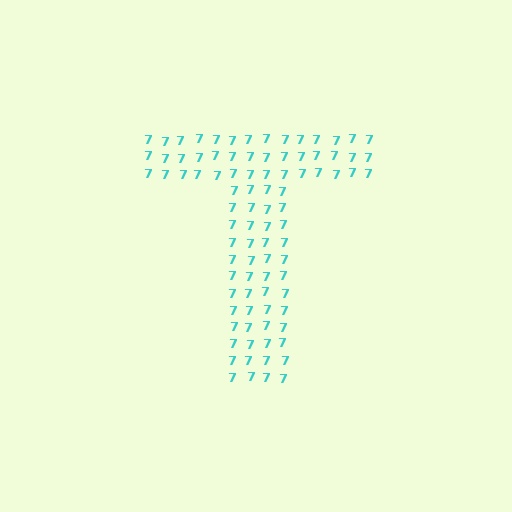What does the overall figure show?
The overall figure shows the letter T.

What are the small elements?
The small elements are digit 7's.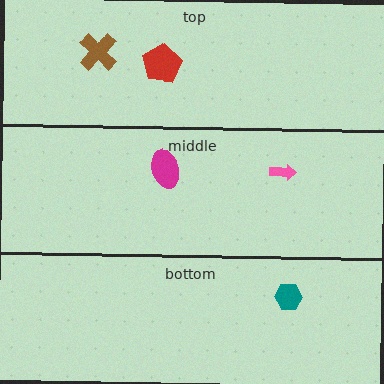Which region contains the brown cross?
The top region.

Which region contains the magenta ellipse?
The middle region.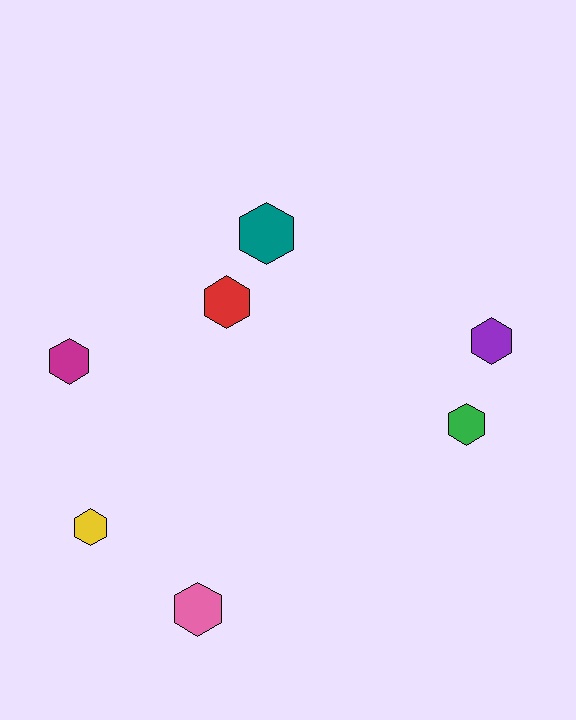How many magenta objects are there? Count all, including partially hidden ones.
There is 1 magenta object.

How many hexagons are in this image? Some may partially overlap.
There are 7 hexagons.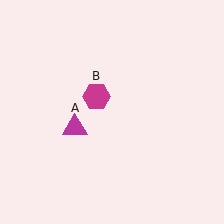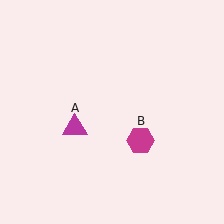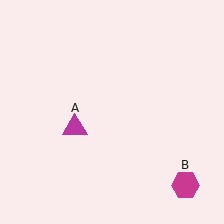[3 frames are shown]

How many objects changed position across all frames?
1 object changed position: magenta hexagon (object B).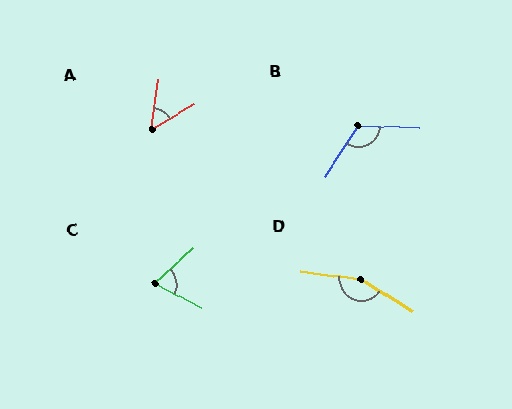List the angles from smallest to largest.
A (51°), C (69°), B (121°), D (156°).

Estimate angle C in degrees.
Approximately 69 degrees.